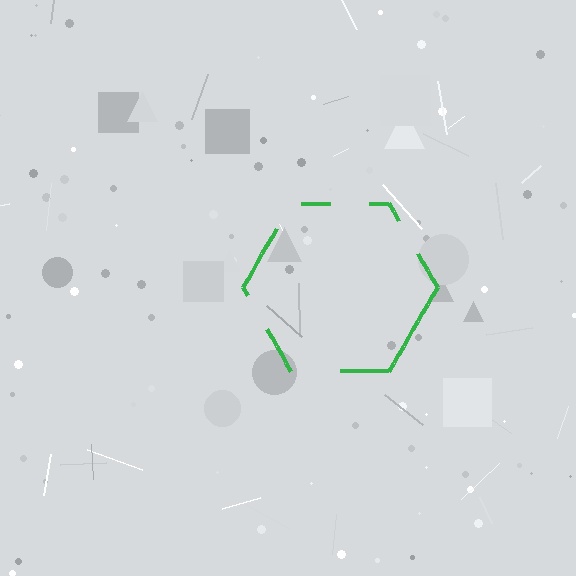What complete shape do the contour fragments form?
The contour fragments form a hexagon.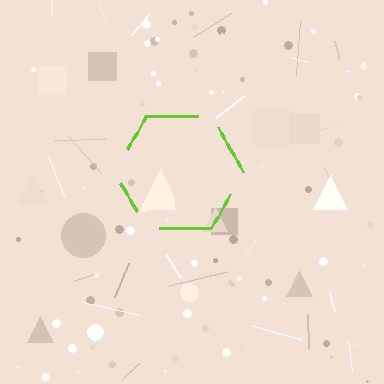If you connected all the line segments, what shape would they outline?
They would outline a hexagon.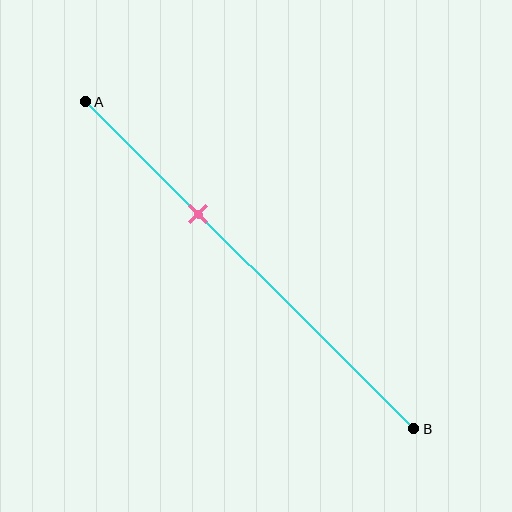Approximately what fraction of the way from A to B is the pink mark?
The pink mark is approximately 35% of the way from A to B.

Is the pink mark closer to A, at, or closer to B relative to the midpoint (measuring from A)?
The pink mark is closer to point A than the midpoint of segment AB.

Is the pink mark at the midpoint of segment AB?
No, the mark is at about 35% from A, not at the 50% midpoint.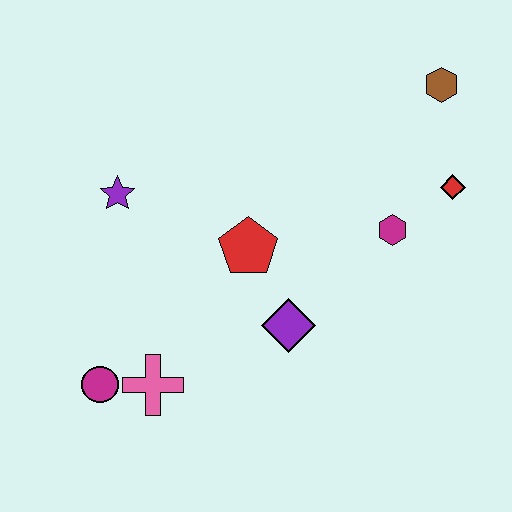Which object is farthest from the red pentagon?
The brown hexagon is farthest from the red pentagon.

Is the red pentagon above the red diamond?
No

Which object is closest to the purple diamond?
The red pentagon is closest to the purple diamond.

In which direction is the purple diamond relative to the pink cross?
The purple diamond is to the right of the pink cross.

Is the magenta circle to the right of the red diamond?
No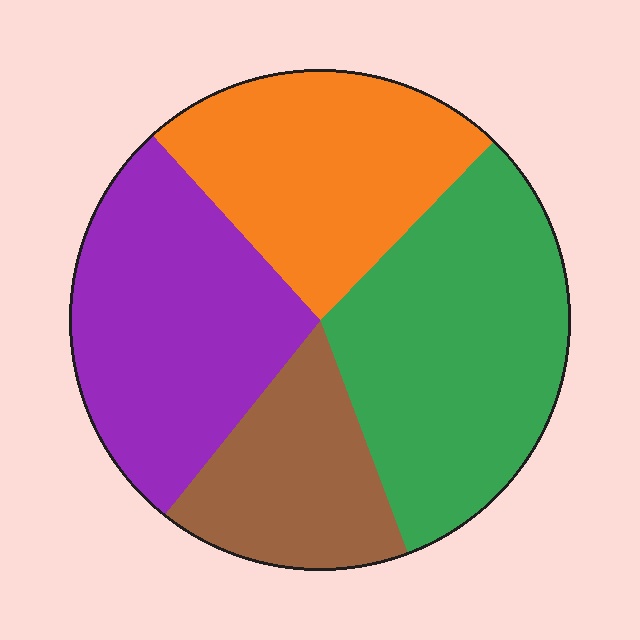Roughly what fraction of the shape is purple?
Purple takes up about one quarter (1/4) of the shape.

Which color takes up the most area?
Green, at roughly 30%.